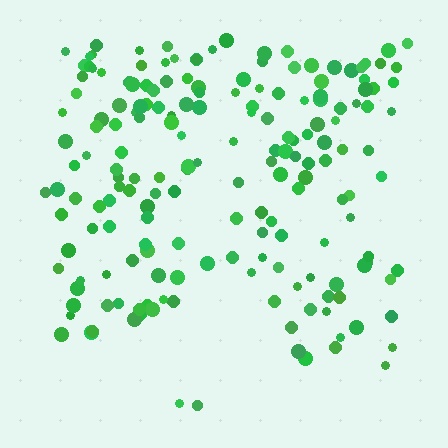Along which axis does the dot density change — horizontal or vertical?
Vertical.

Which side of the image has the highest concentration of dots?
The top.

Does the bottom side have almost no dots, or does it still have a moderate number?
Still a moderate number, just noticeably fewer than the top.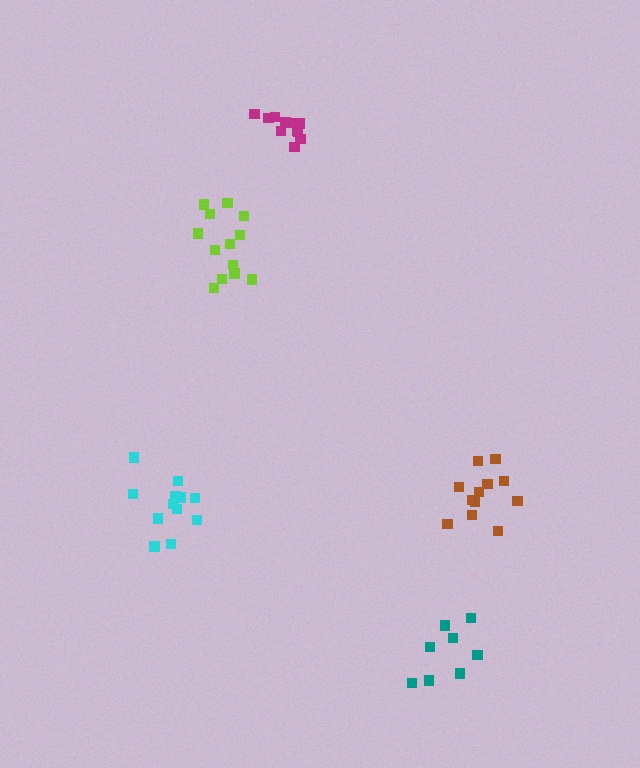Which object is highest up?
The magenta cluster is topmost.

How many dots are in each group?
Group 1: 13 dots, Group 2: 12 dots, Group 3: 11 dots, Group 4: 8 dots, Group 5: 12 dots (56 total).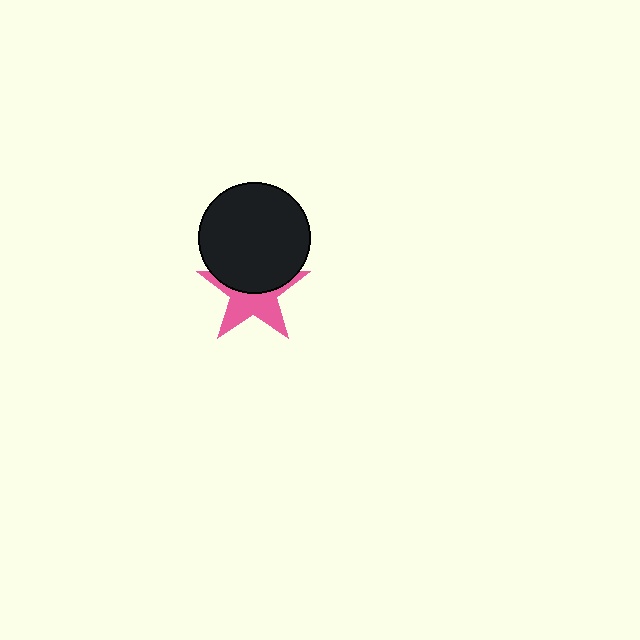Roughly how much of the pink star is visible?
About half of it is visible (roughly 52%).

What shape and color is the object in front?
The object in front is a black circle.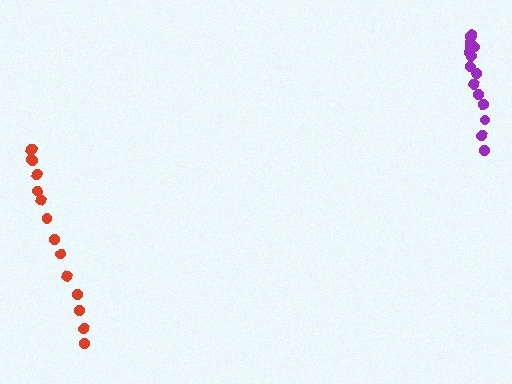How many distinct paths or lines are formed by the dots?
There are 2 distinct paths.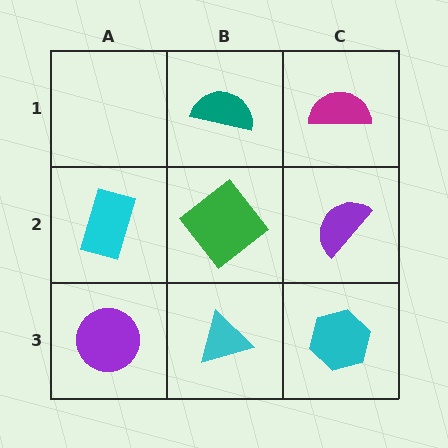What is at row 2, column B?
A green diamond.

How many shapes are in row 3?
3 shapes.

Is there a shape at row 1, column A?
No, that cell is empty.